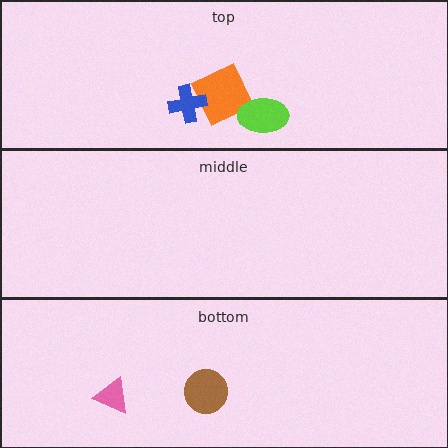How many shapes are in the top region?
3.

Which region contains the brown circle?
The bottom region.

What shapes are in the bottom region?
The pink triangle, the brown circle.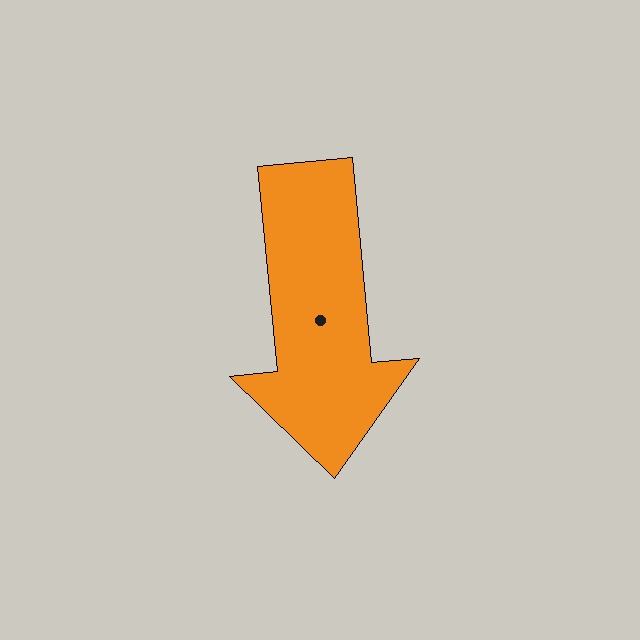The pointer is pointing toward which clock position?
Roughly 6 o'clock.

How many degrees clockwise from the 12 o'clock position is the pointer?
Approximately 175 degrees.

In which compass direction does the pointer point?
South.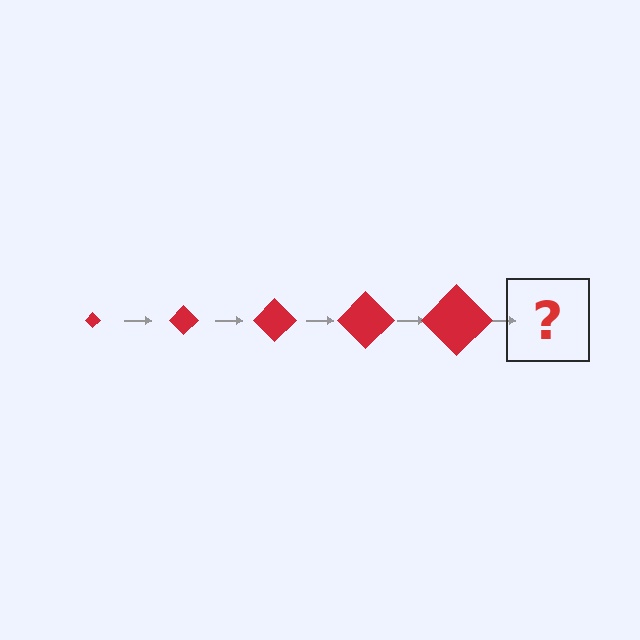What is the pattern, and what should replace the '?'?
The pattern is that the diamond gets progressively larger each step. The '?' should be a red diamond, larger than the previous one.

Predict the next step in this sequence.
The next step is a red diamond, larger than the previous one.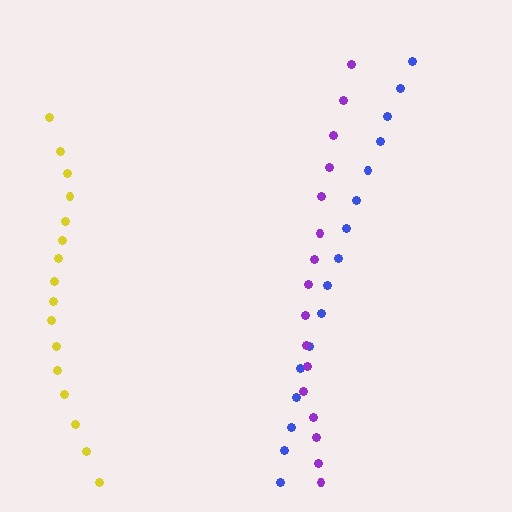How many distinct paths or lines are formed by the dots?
There are 3 distinct paths.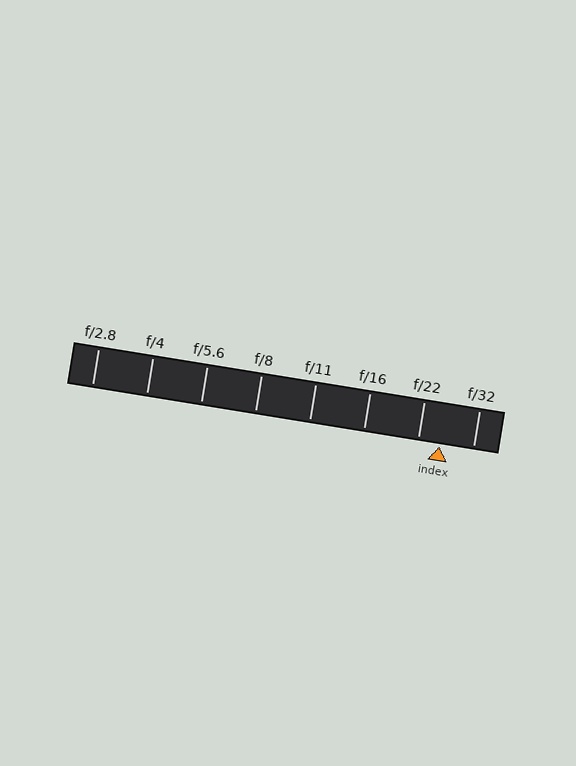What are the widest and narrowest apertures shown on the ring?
The widest aperture shown is f/2.8 and the narrowest is f/32.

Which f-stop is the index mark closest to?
The index mark is closest to f/22.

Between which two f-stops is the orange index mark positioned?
The index mark is between f/22 and f/32.